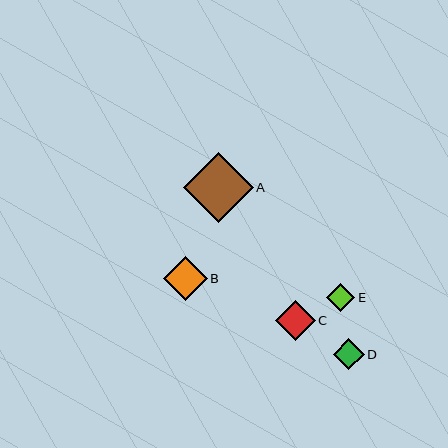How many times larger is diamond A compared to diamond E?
Diamond A is approximately 2.5 times the size of diamond E.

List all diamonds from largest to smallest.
From largest to smallest: A, B, C, D, E.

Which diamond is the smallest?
Diamond E is the smallest with a size of approximately 28 pixels.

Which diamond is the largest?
Diamond A is the largest with a size of approximately 70 pixels.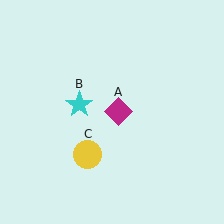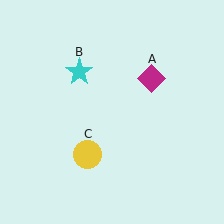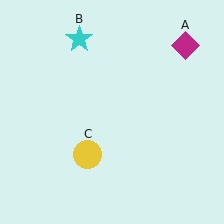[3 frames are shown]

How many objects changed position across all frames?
2 objects changed position: magenta diamond (object A), cyan star (object B).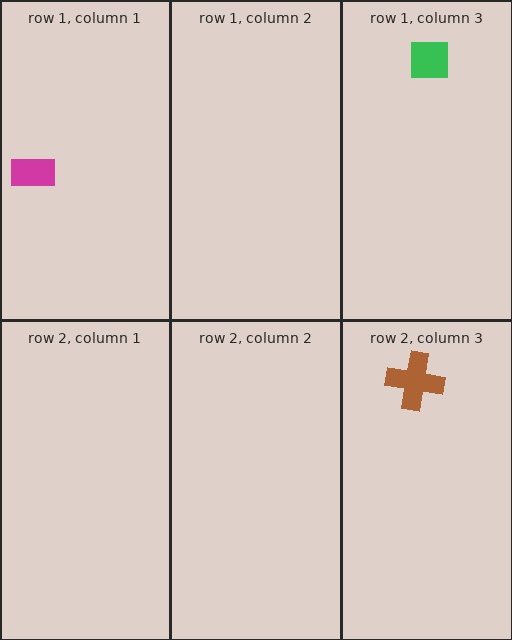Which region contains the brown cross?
The row 2, column 3 region.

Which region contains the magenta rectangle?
The row 1, column 1 region.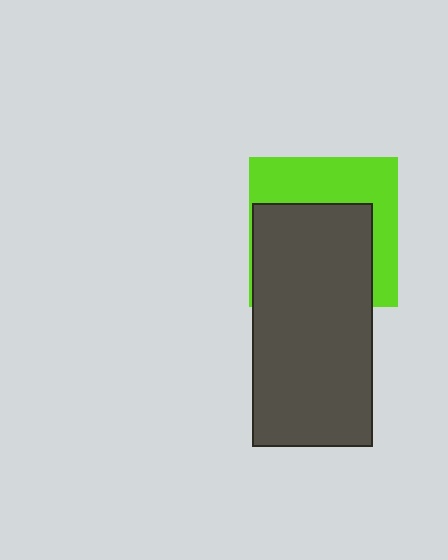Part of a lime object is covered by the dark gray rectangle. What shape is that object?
It is a square.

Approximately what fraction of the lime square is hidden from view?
Roughly 57% of the lime square is hidden behind the dark gray rectangle.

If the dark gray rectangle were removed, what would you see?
You would see the complete lime square.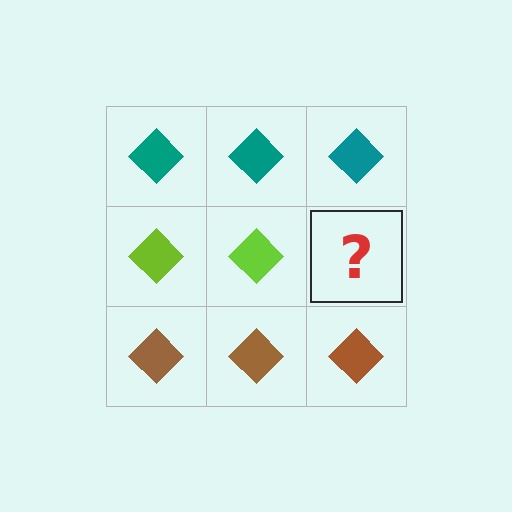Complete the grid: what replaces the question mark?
The question mark should be replaced with a lime diamond.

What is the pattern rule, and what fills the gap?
The rule is that each row has a consistent color. The gap should be filled with a lime diamond.